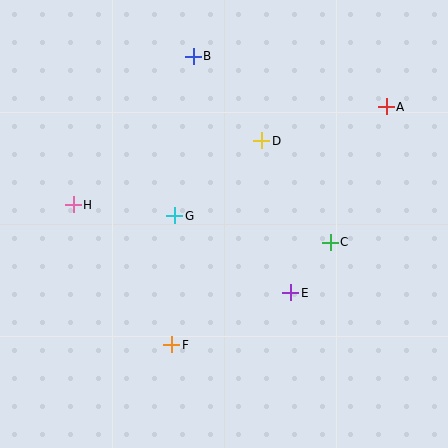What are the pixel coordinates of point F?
Point F is at (172, 345).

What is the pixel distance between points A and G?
The distance between A and G is 238 pixels.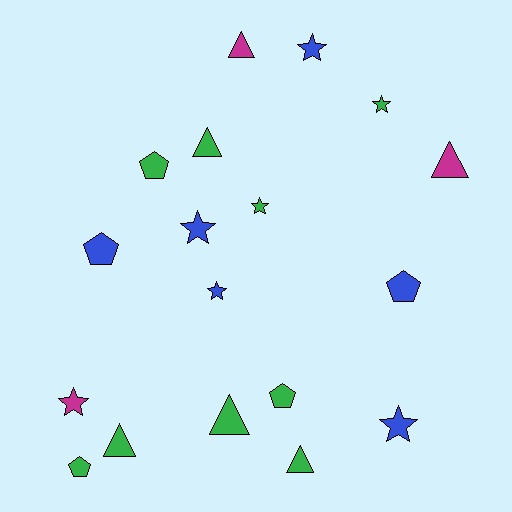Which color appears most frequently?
Green, with 9 objects.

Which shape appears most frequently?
Star, with 7 objects.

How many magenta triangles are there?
There are 2 magenta triangles.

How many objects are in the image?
There are 18 objects.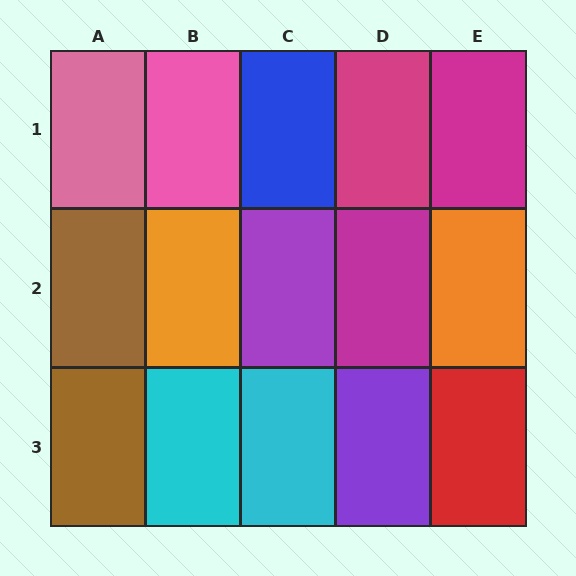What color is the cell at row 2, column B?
Orange.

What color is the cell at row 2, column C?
Purple.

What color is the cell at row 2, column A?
Brown.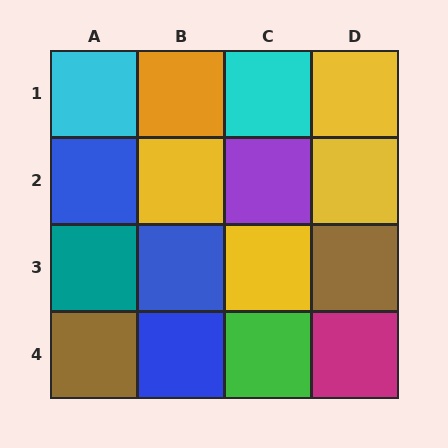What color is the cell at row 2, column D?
Yellow.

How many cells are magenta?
1 cell is magenta.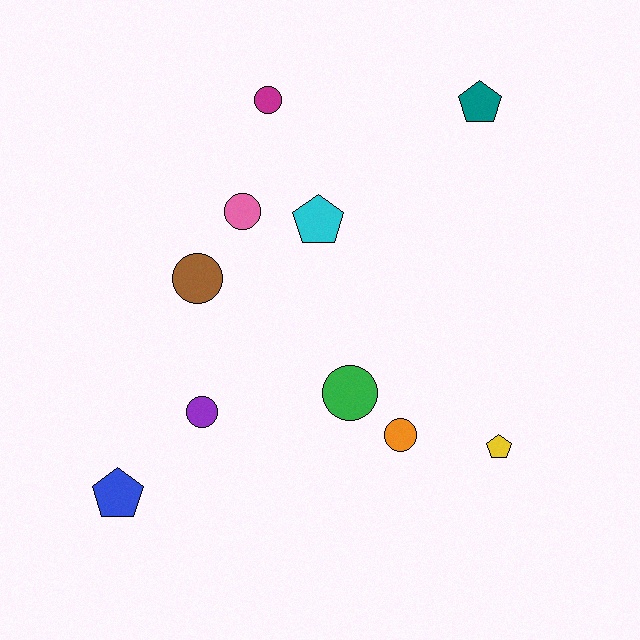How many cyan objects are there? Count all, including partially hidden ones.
There is 1 cyan object.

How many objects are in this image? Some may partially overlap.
There are 10 objects.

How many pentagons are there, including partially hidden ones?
There are 4 pentagons.